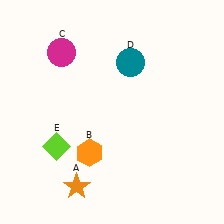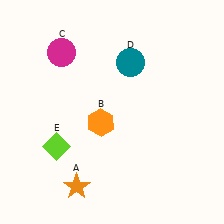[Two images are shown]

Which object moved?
The orange hexagon (B) moved up.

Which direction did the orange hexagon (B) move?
The orange hexagon (B) moved up.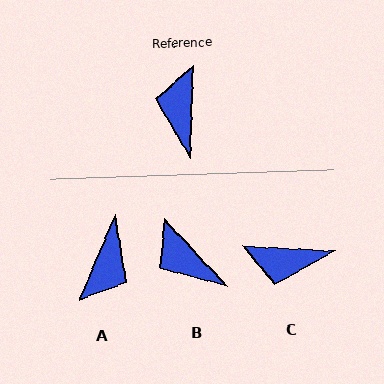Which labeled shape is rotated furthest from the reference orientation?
A, about 159 degrees away.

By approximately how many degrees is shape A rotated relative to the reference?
Approximately 159 degrees counter-clockwise.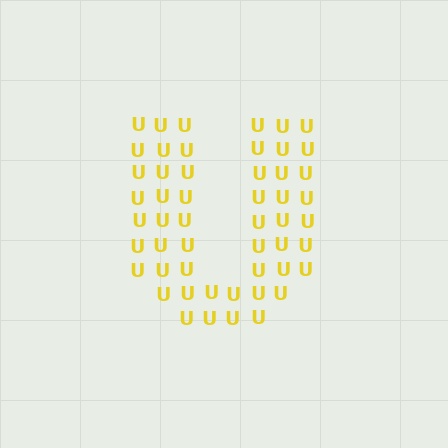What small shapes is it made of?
It is made of small letter U's.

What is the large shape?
The large shape is the letter U.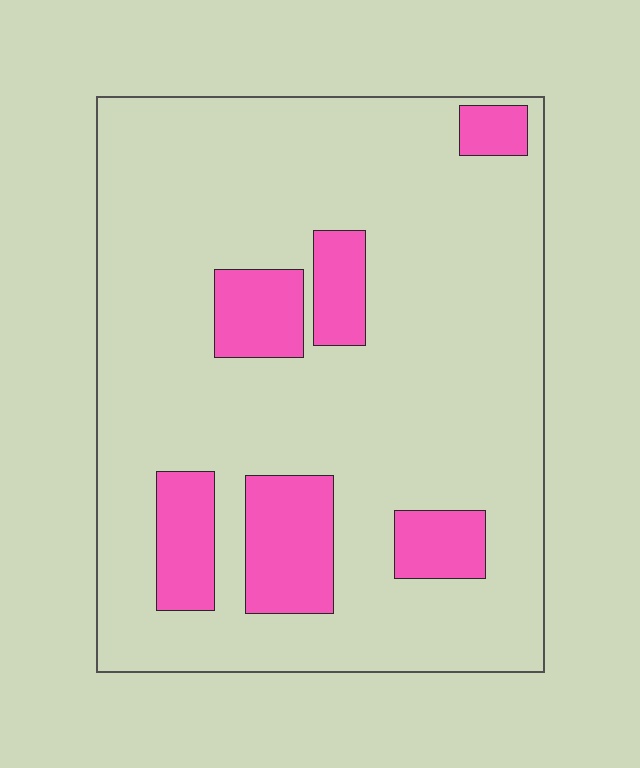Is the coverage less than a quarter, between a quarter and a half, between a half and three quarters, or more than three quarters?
Less than a quarter.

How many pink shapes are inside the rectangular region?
6.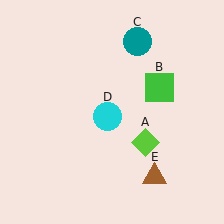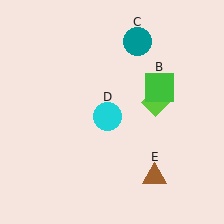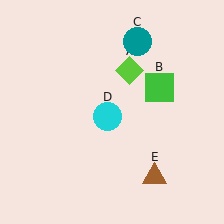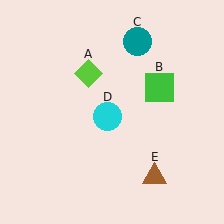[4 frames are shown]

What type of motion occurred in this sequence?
The lime diamond (object A) rotated counterclockwise around the center of the scene.